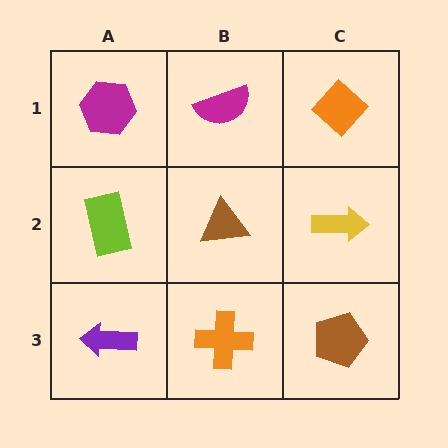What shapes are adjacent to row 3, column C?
A yellow arrow (row 2, column C), an orange cross (row 3, column B).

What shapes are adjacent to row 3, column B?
A brown triangle (row 2, column B), a purple arrow (row 3, column A), a brown pentagon (row 3, column C).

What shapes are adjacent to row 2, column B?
A magenta semicircle (row 1, column B), an orange cross (row 3, column B), a lime rectangle (row 2, column A), a yellow arrow (row 2, column C).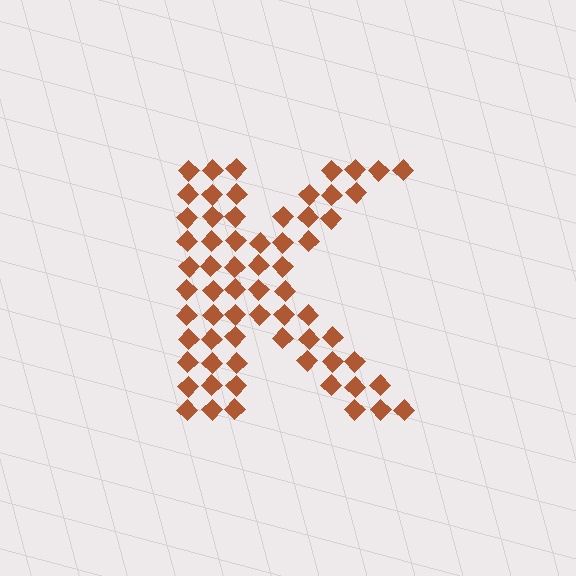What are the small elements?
The small elements are diamonds.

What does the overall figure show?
The overall figure shows the letter K.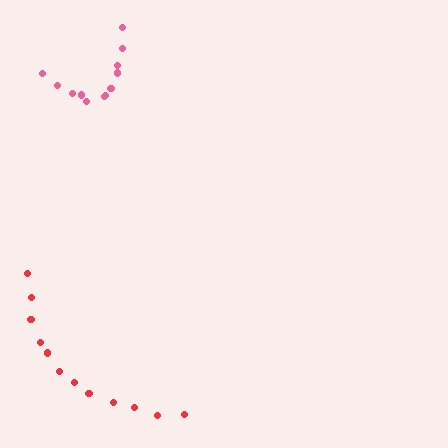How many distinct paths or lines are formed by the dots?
There are 2 distinct paths.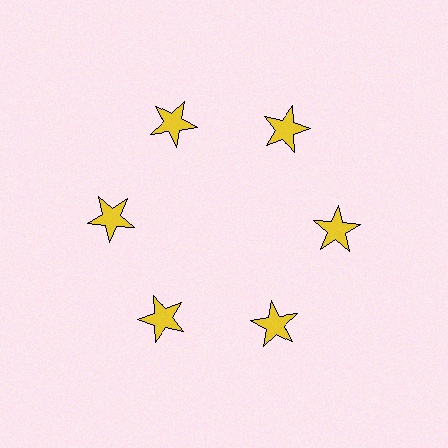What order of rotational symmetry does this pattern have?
This pattern has 6-fold rotational symmetry.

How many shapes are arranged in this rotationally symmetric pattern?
There are 6 shapes, arranged in 6 groups of 1.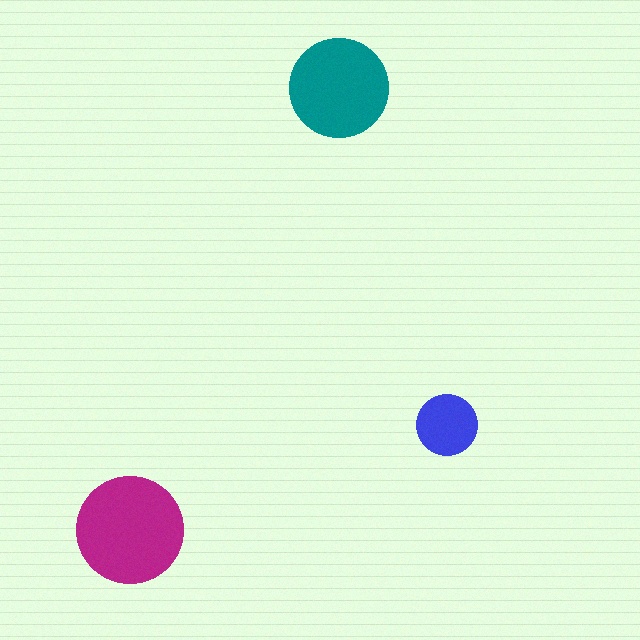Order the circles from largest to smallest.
the magenta one, the teal one, the blue one.